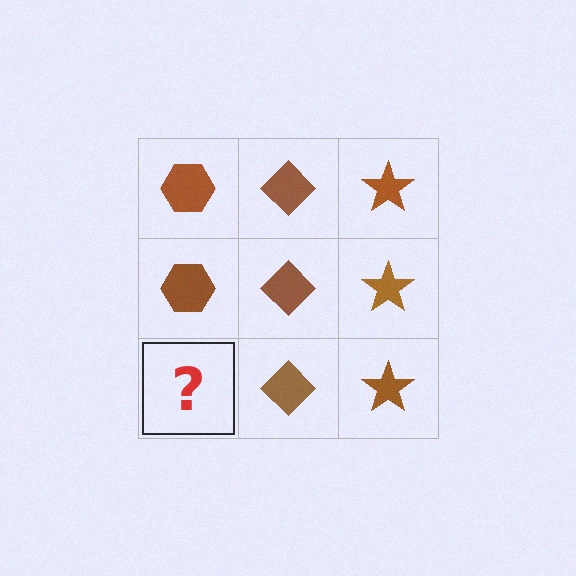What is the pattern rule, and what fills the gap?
The rule is that each column has a consistent shape. The gap should be filled with a brown hexagon.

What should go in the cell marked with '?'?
The missing cell should contain a brown hexagon.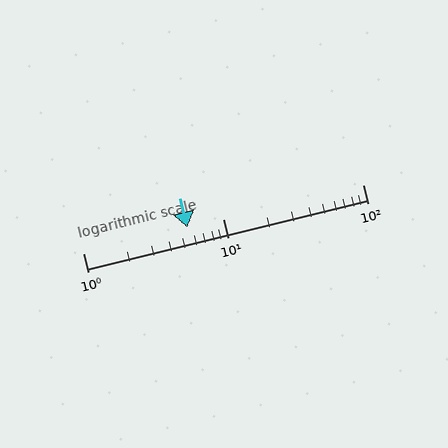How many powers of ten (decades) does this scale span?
The scale spans 2 decades, from 1 to 100.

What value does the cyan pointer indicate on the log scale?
The pointer indicates approximately 5.6.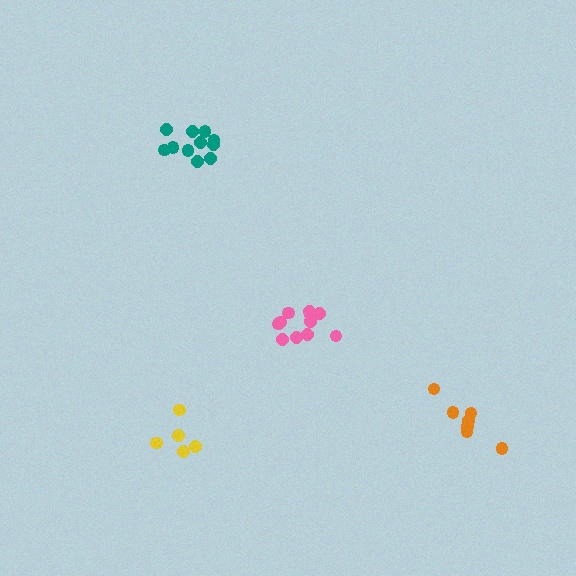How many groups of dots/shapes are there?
There are 4 groups.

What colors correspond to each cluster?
The clusters are colored: pink, yellow, teal, orange.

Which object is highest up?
The teal cluster is topmost.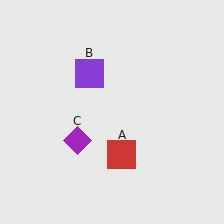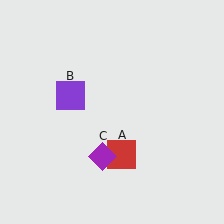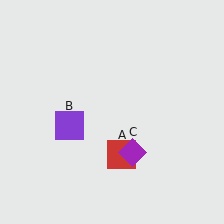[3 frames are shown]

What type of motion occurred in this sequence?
The purple square (object B), purple diamond (object C) rotated counterclockwise around the center of the scene.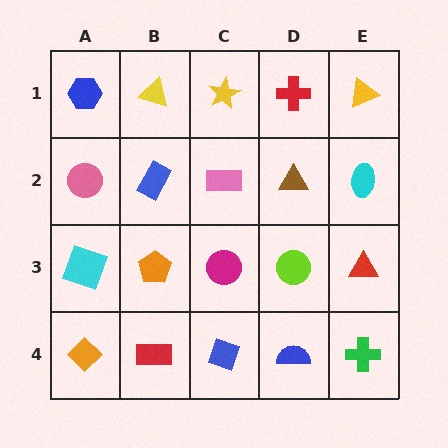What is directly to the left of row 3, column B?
A cyan square.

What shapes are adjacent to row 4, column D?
A lime circle (row 3, column D), a blue diamond (row 4, column C), a green cross (row 4, column E).